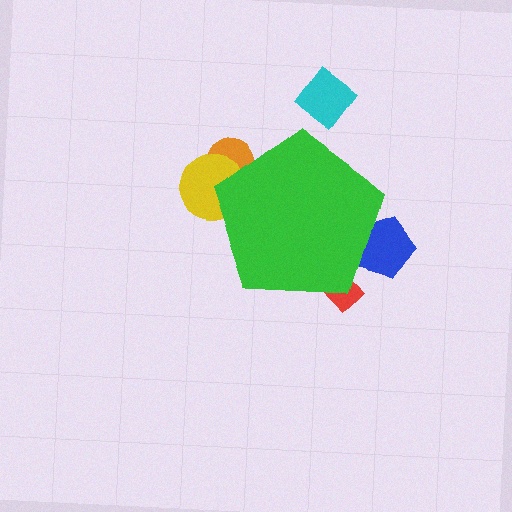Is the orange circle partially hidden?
Yes, the orange circle is partially hidden behind the green pentagon.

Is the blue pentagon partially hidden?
Yes, the blue pentagon is partially hidden behind the green pentagon.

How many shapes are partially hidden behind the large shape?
4 shapes are partially hidden.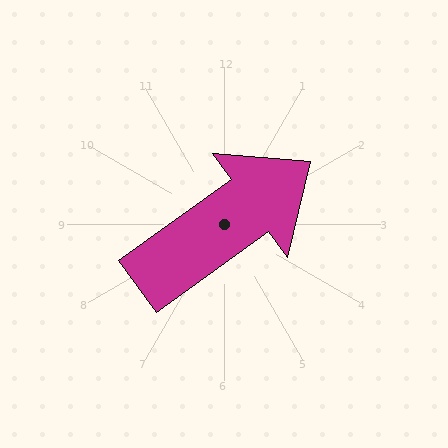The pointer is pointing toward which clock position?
Roughly 2 o'clock.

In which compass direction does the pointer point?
Northeast.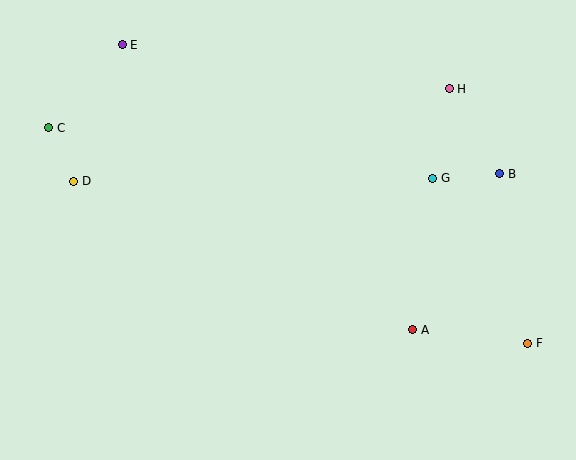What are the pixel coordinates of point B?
Point B is at (500, 174).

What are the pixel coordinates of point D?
Point D is at (74, 181).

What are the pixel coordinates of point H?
Point H is at (449, 89).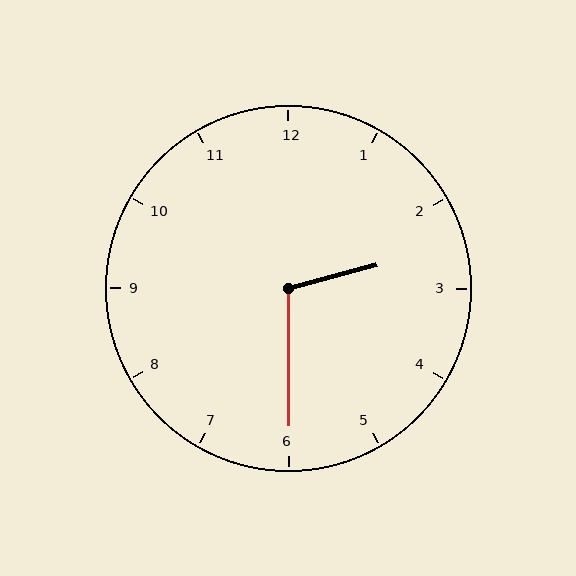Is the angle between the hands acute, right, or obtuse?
It is obtuse.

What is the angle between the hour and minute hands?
Approximately 105 degrees.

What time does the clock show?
2:30.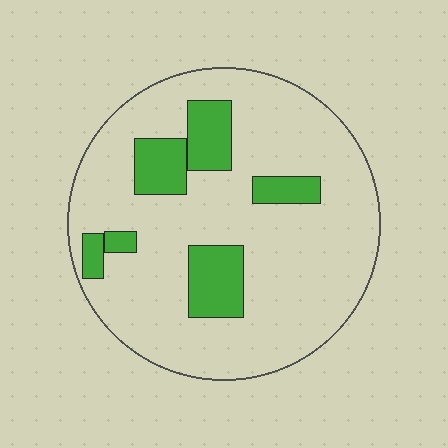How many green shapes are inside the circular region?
6.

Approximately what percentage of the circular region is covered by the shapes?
Approximately 20%.